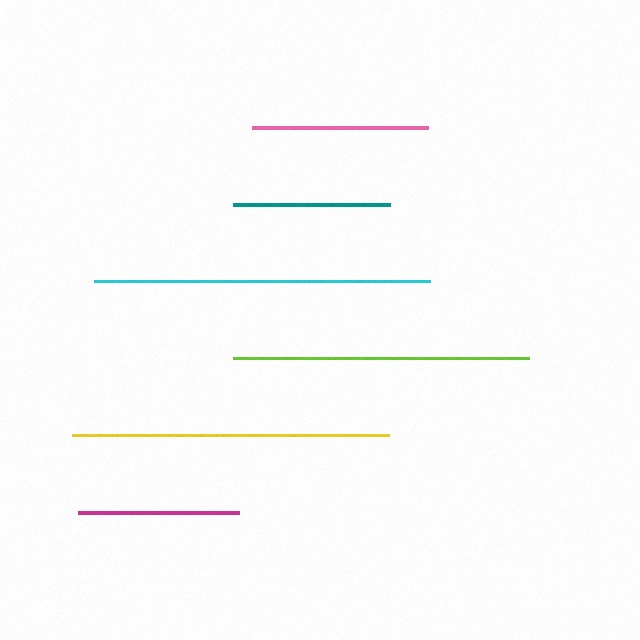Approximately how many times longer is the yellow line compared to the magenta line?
The yellow line is approximately 2.0 times the length of the magenta line.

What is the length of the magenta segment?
The magenta segment is approximately 161 pixels long.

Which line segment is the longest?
The cyan line is the longest at approximately 336 pixels.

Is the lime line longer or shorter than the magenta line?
The lime line is longer than the magenta line.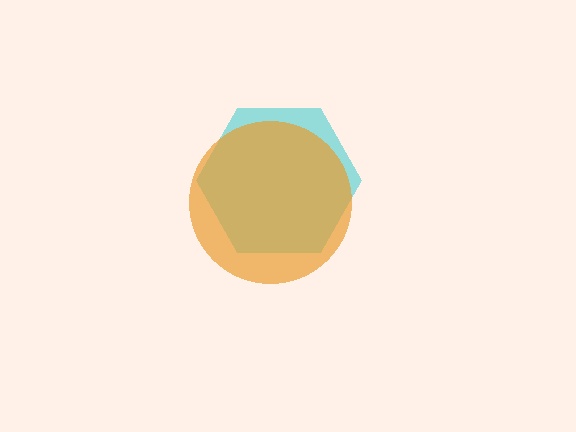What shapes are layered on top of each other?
The layered shapes are: a cyan hexagon, an orange circle.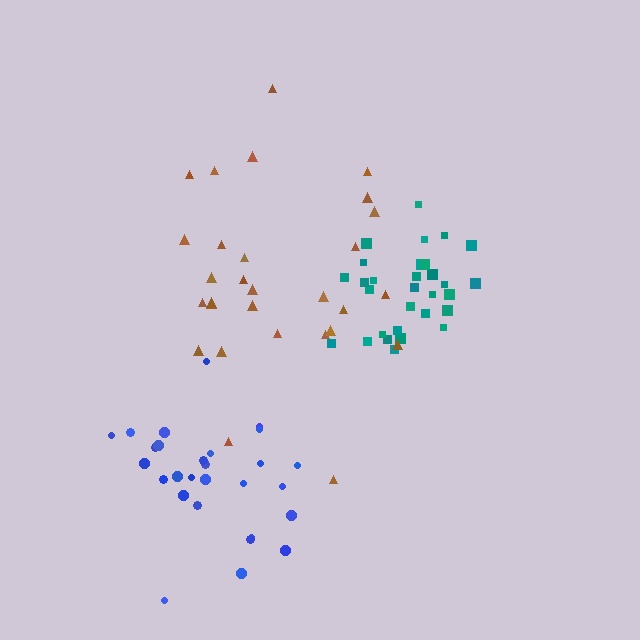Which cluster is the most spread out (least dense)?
Brown.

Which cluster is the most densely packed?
Teal.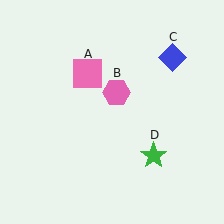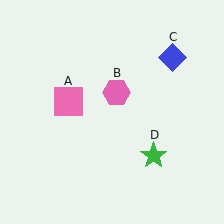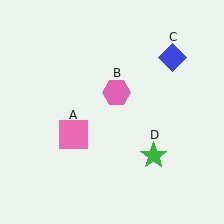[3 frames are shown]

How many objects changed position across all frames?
1 object changed position: pink square (object A).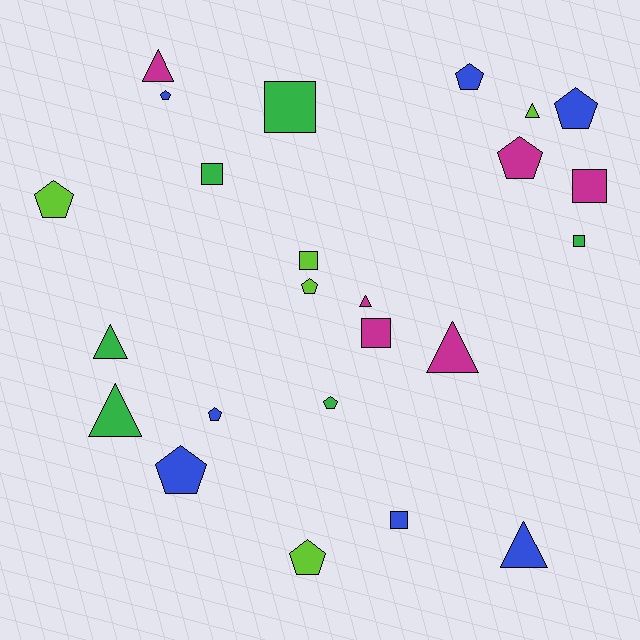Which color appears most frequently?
Blue, with 7 objects.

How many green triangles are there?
There are 2 green triangles.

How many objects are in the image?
There are 24 objects.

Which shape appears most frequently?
Pentagon, with 10 objects.